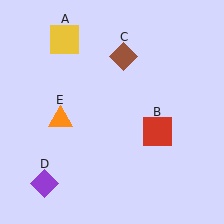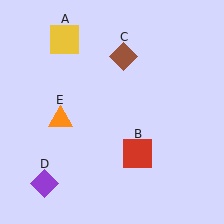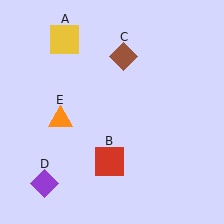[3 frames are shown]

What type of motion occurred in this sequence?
The red square (object B) rotated clockwise around the center of the scene.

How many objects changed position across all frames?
1 object changed position: red square (object B).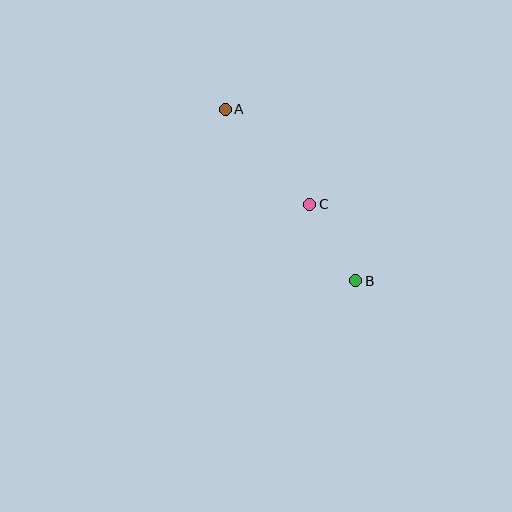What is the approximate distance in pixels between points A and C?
The distance between A and C is approximately 127 pixels.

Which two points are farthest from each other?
Points A and B are farthest from each other.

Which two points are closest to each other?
Points B and C are closest to each other.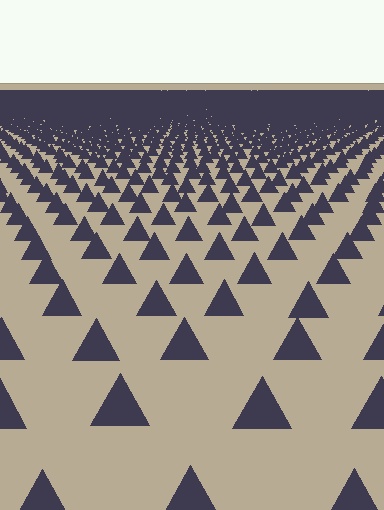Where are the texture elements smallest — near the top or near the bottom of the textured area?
Near the top.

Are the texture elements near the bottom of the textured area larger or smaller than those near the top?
Larger. Near the bottom, elements are closer to the viewer and appear at a bigger on-screen size.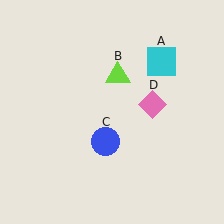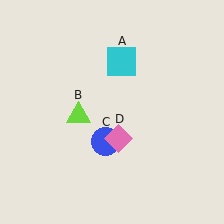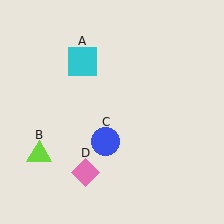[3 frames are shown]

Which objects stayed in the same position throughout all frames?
Blue circle (object C) remained stationary.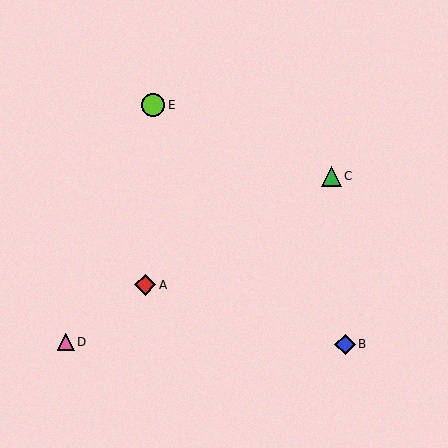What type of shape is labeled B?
Shape B is a blue diamond.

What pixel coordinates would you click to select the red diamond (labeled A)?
Click at (145, 285) to select the red diamond A.